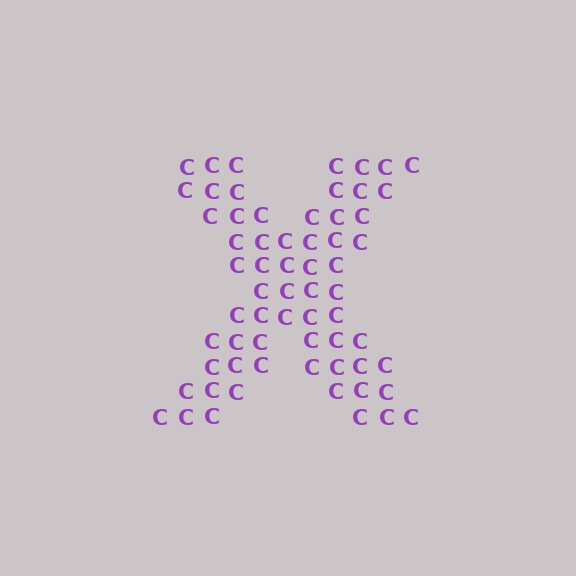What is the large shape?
The large shape is the letter X.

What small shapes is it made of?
It is made of small letter C's.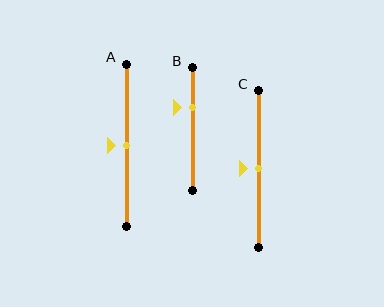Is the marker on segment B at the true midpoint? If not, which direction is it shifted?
No, the marker on segment B is shifted upward by about 18% of the segment length.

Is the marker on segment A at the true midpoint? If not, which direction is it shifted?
Yes, the marker on segment A is at the true midpoint.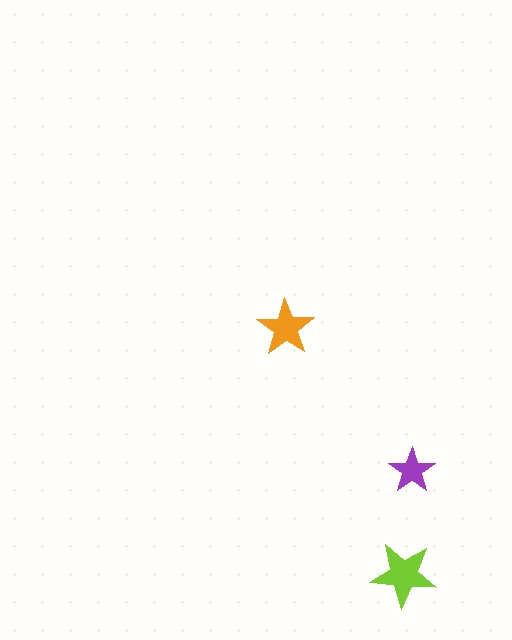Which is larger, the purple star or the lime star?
The lime one.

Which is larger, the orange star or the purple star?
The orange one.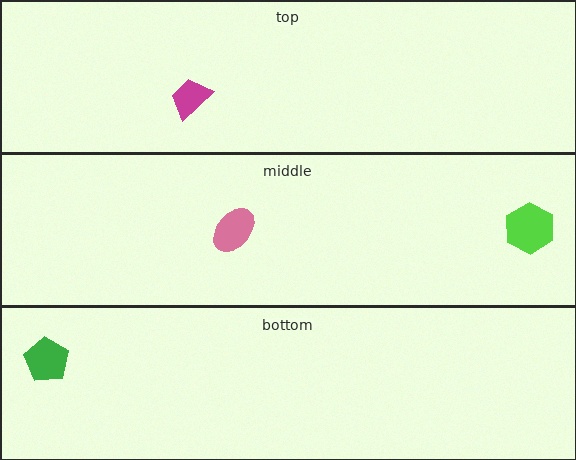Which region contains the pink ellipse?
The middle region.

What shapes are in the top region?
The magenta trapezoid.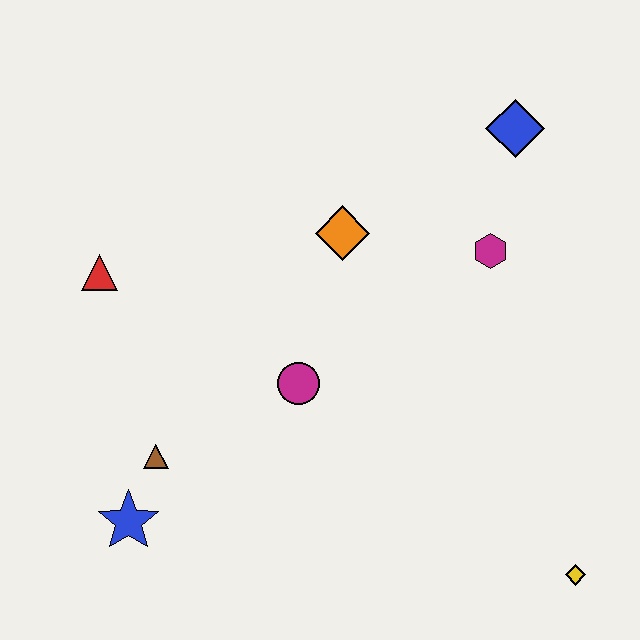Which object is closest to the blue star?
The brown triangle is closest to the blue star.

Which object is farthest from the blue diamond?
The blue star is farthest from the blue diamond.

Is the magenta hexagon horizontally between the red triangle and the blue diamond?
Yes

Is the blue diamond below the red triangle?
No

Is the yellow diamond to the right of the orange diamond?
Yes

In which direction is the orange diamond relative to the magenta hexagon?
The orange diamond is to the left of the magenta hexagon.